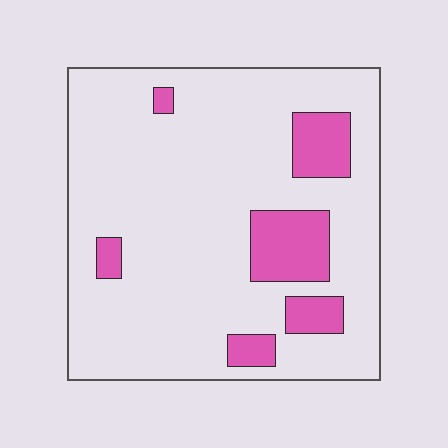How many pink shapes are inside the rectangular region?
6.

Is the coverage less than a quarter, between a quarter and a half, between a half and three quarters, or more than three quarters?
Less than a quarter.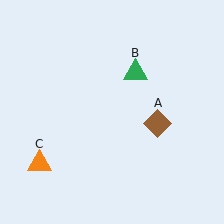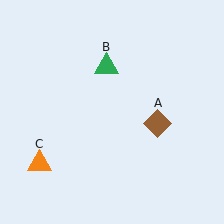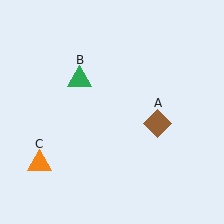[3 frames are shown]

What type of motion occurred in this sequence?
The green triangle (object B) rotated counterclockwise around the center of the scene.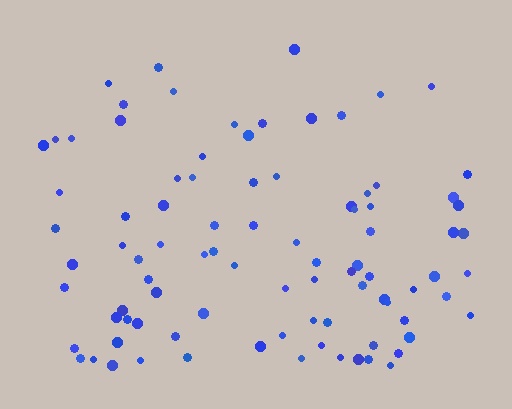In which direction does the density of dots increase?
From top to bottom, with the bottom side densest.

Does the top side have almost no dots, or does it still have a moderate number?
Still a moderate number, just noticeably fewer than the bottom.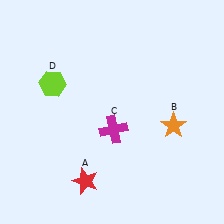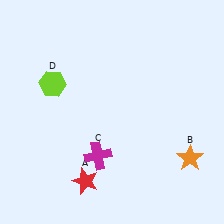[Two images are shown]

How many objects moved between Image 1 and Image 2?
2 objects moved between the two images.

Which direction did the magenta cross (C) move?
The magenta cross (C) moved down.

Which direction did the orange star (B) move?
The orange star (B) moved down.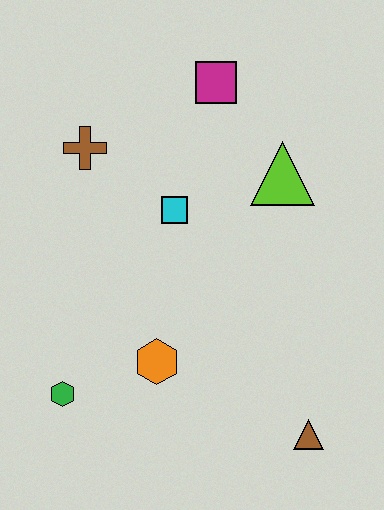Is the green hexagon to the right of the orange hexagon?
No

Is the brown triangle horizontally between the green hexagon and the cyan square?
No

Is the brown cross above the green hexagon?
Yes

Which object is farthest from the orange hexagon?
The magenta square is farthest from the orange hexagon.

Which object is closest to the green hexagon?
The orange hexagon is closest to the green hexagon.